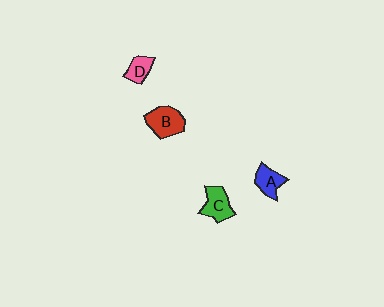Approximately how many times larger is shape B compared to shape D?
Approximately 1.7 times.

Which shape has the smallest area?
Shape D (pink).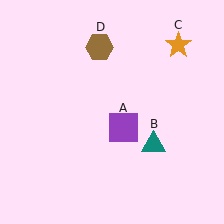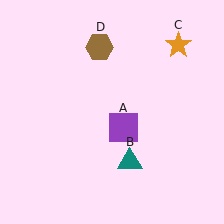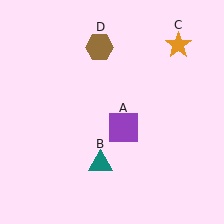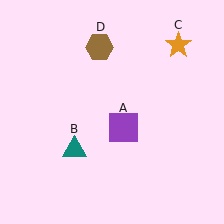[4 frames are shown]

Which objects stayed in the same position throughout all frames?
Purple square (object A) and orange star (object C) and brown hexagon (object D) remained stationary.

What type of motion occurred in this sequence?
The teal triangle (object B) rotated clockwise around the center of the scene.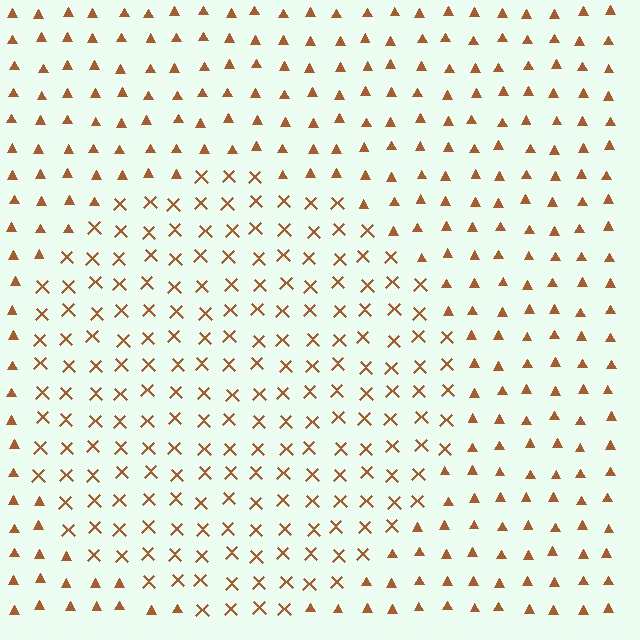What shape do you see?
I see a circle.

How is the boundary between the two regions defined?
The boundary is defined by a change in element shape: X marks inside vs. triangles outside. All elements share the same color and spacing.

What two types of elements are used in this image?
The image uses X marks inside the circle region and triangles outside it.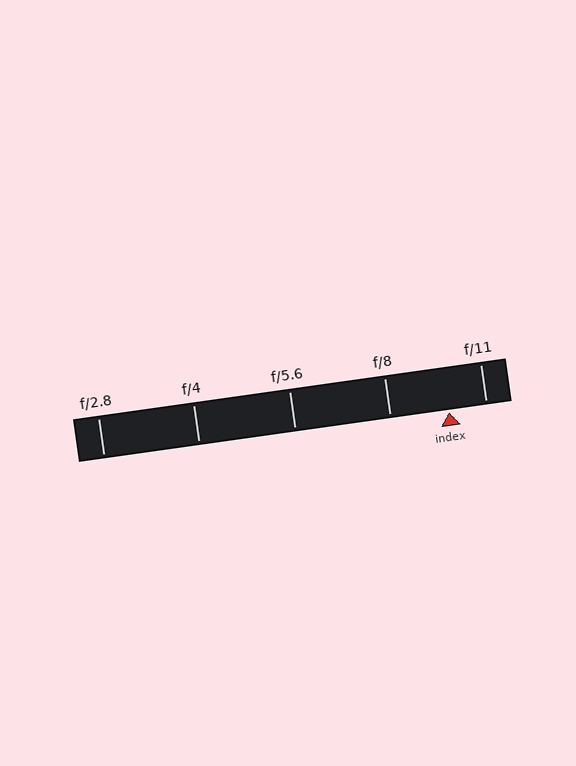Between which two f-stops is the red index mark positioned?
The index mark is between f/8 and f/11.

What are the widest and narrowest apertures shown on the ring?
The widest aperture shown is f/2.8 and the narrowest is f/11.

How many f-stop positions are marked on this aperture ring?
There are 5 f-stop positions marked.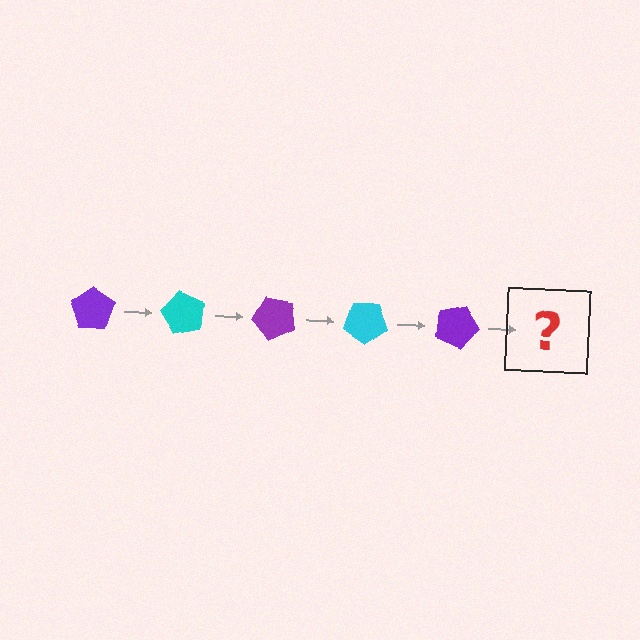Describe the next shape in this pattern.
It should be a cyan pentagon, rotated 300 degrees from the start.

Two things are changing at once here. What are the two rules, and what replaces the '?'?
The two rules are that it rotates 60 degrees each step and the color cycles through purple and cyan. The '?' should be a cyan pentagon, rotated 300 degrees from the start.